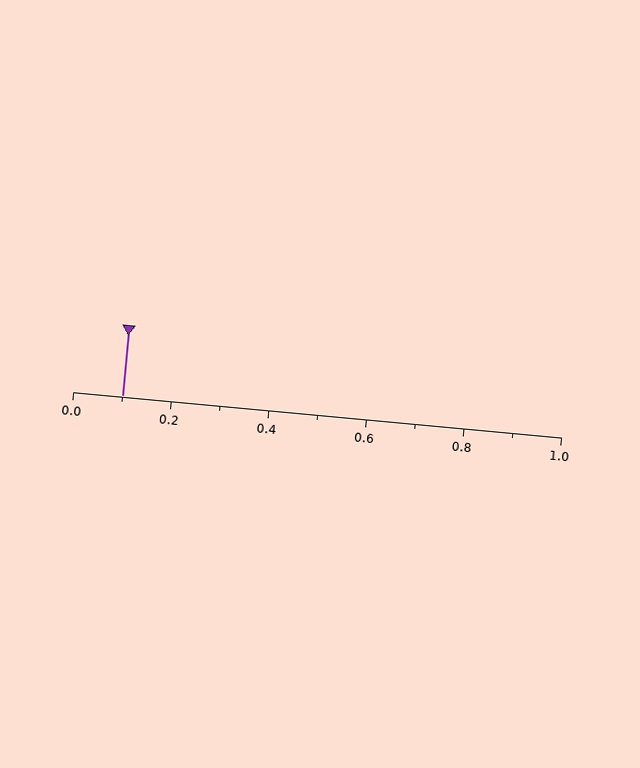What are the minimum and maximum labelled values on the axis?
The axis runs from 0.0 to 1.0.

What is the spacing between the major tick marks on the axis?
The major ticks are spaced 0.2 apart.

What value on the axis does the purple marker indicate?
The marker indicates approximately 0.1.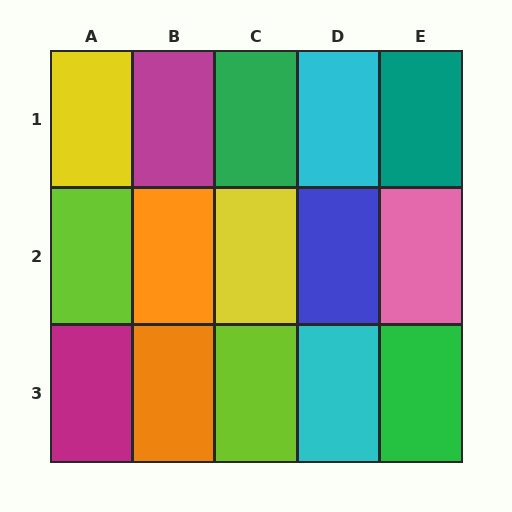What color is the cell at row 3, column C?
Lime.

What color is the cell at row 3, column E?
Green.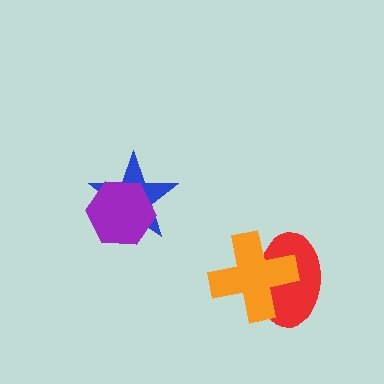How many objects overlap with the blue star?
1 object overlaps with the blue star.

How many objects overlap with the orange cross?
1 object overlaps with the orange cross.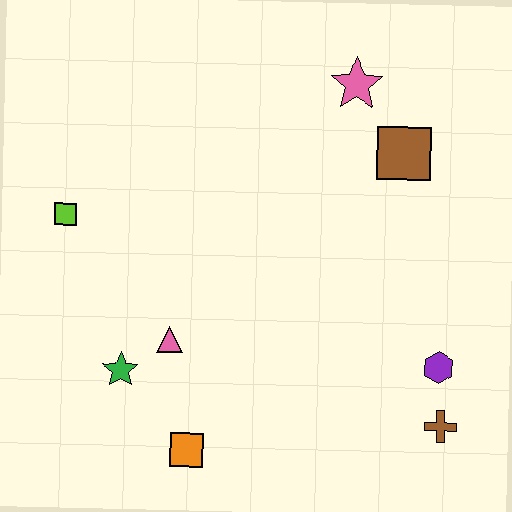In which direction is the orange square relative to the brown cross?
The orange square is to the left of the brown cross.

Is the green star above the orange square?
Yes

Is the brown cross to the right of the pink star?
Yes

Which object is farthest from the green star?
The pink star is farthest from the green star.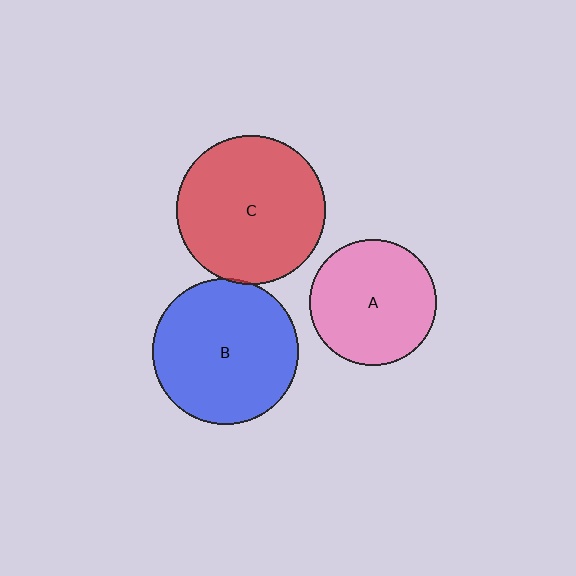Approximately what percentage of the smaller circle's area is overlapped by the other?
Approximately 5%.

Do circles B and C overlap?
Yes.